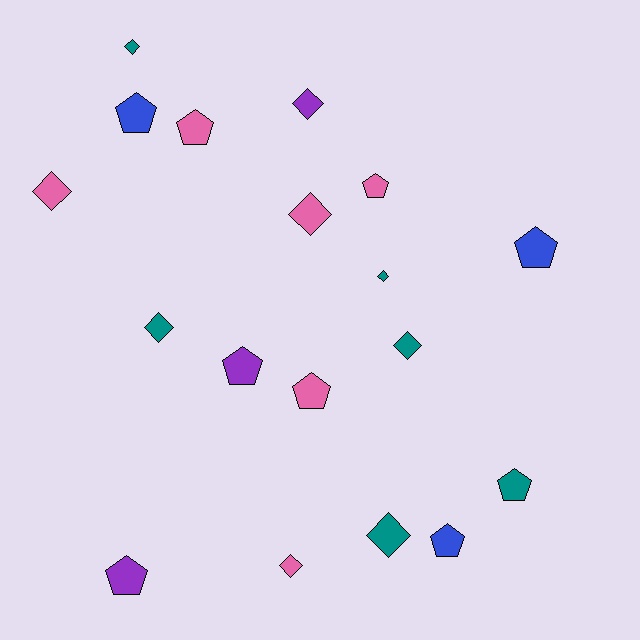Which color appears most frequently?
Teal, with 6 objects.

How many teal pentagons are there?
There is 1 teal pentagon.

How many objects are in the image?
There are 18 objects.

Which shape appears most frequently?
Pentagon, with 9 objects.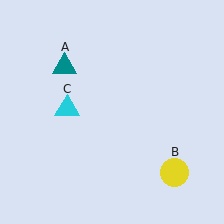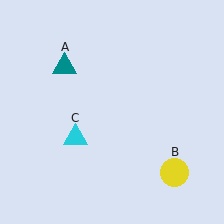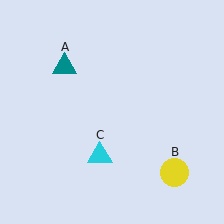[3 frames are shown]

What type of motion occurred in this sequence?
The cyan triangle (object C) rotated counterclockwise around the center of the scene.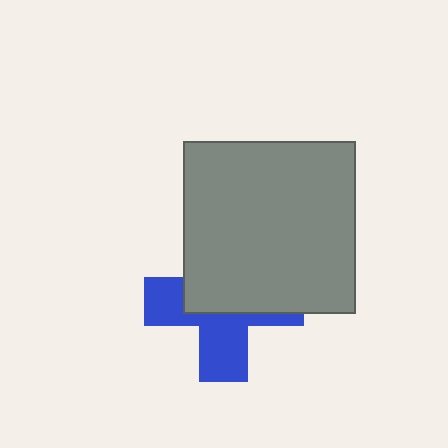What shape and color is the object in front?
The object in front is a gray square.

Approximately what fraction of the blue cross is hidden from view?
Roughly 54% of the blue cross is hidden behind the gray square.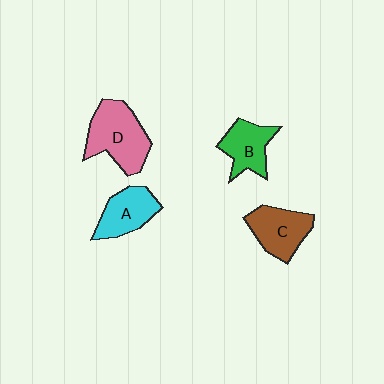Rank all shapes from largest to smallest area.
From largest to smallest: D (pink), C (brown), A (cyan), B (green).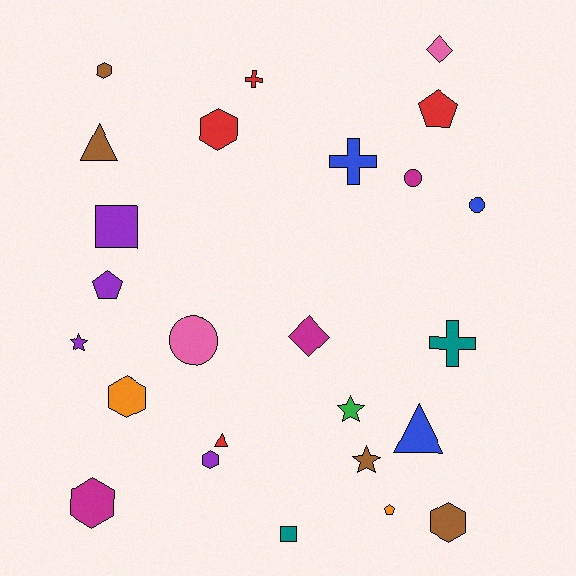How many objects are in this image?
There are 25 objects.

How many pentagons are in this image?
There are 3 pentagons.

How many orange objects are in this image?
There are 2 orange objects.